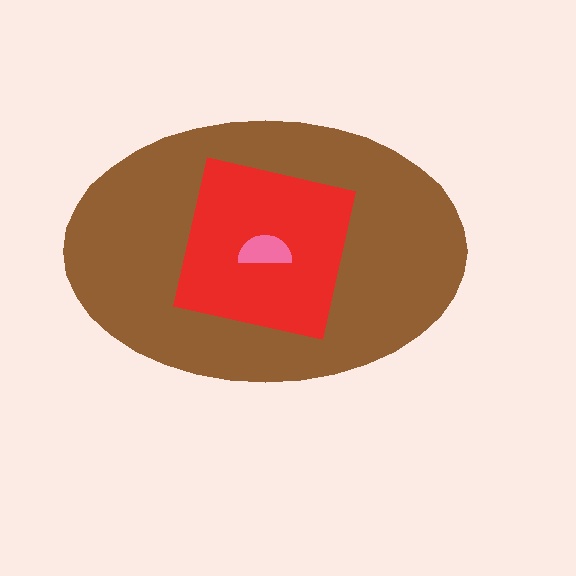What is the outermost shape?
The brown ellipse.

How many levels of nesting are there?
3.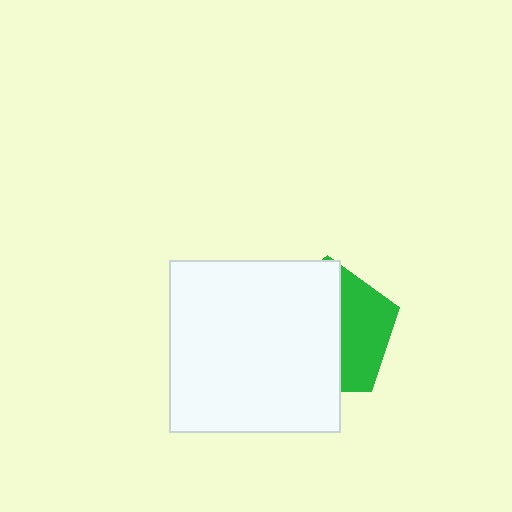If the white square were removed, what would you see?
You would see the complete green pentagon.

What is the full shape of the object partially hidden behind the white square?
The partially hidden object is a green pentagon.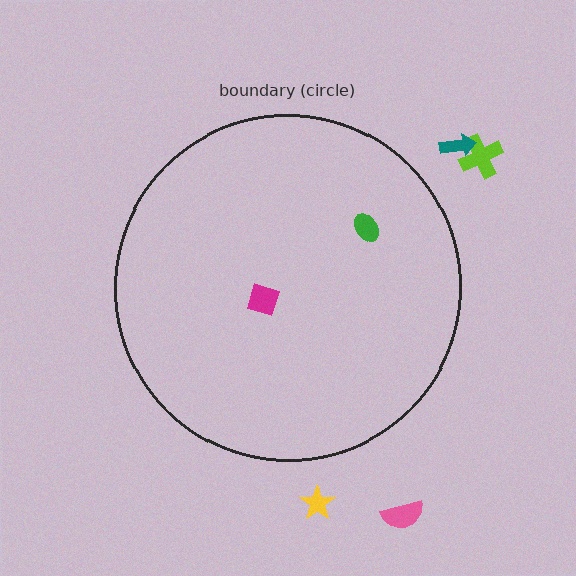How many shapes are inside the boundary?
2 inside, 4 outside.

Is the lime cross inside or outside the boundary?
Outside.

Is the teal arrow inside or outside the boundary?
Outside.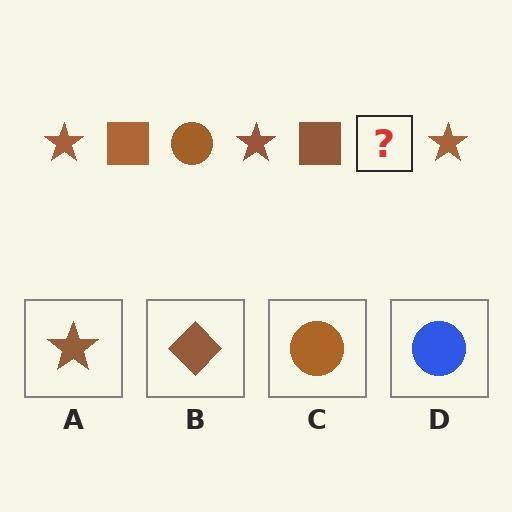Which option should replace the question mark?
Option C.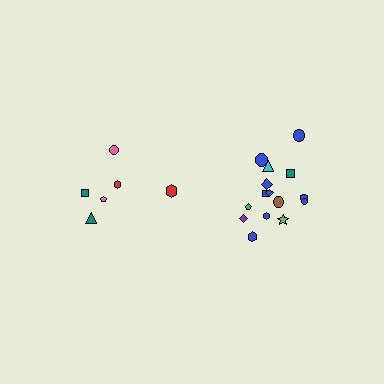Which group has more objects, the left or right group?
The right group.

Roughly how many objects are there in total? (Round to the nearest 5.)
Roughly 20 objects in total.